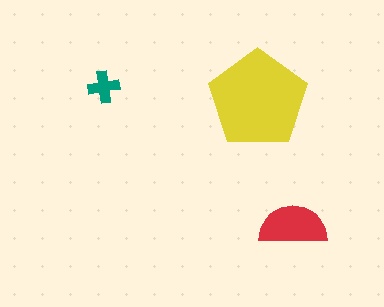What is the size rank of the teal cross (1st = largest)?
3rd.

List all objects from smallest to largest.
The teal cross, the red semicircle, the yellow pentagon.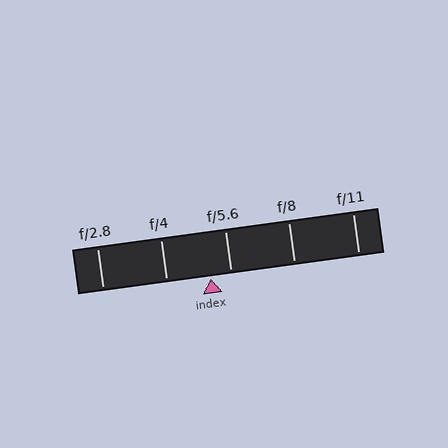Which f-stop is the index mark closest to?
The index mark is closest to f/5.6.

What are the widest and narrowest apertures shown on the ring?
The widest aperture shown is f/2.8 and the narrowest is f/11.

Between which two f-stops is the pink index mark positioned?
The index mark is between f/4 and f/5.6.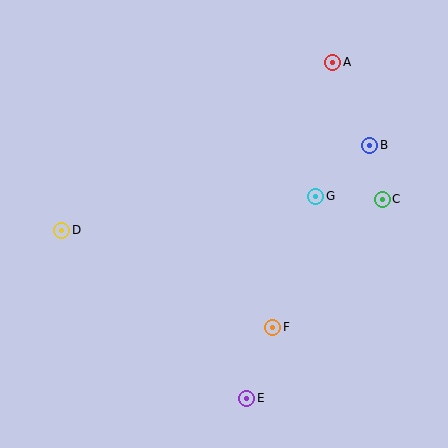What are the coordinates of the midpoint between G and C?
The midpoint between G and C is at (349, 198).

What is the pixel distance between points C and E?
The distance between C and E is 241 pixels.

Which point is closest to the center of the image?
Point G at (316, 196) is closest to the center.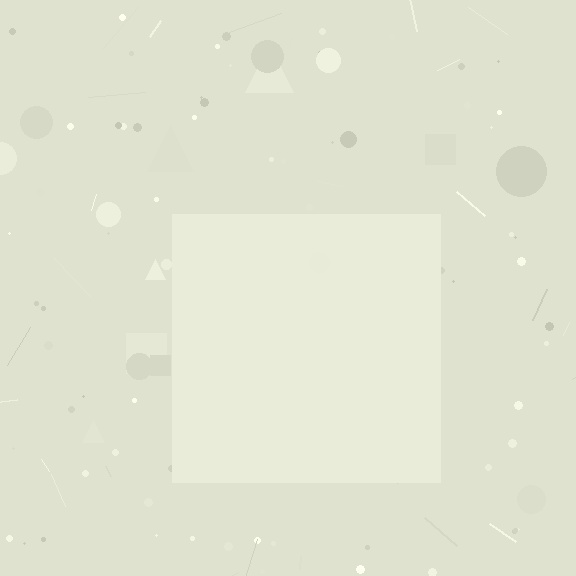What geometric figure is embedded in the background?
A square is embedded in the background.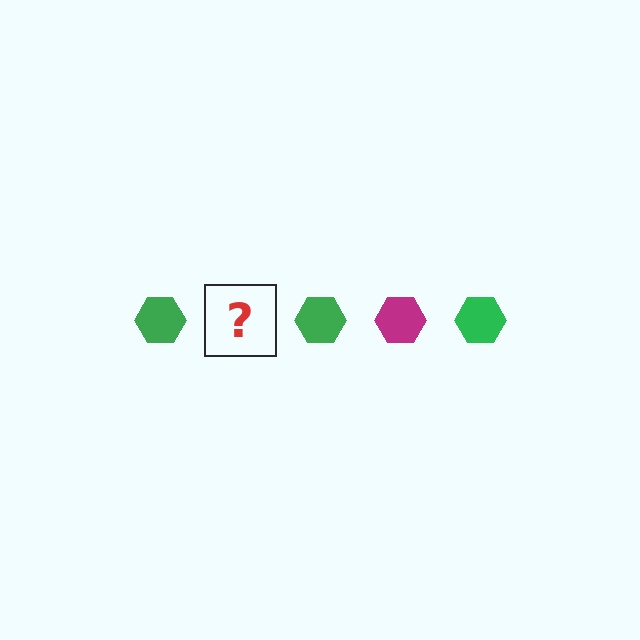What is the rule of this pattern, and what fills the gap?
The rule is that the pattern cycles through green, magenta hexagons. The gap should be filled with a magenta hexagon.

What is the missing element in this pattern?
The missing element is a magenta hexagon.